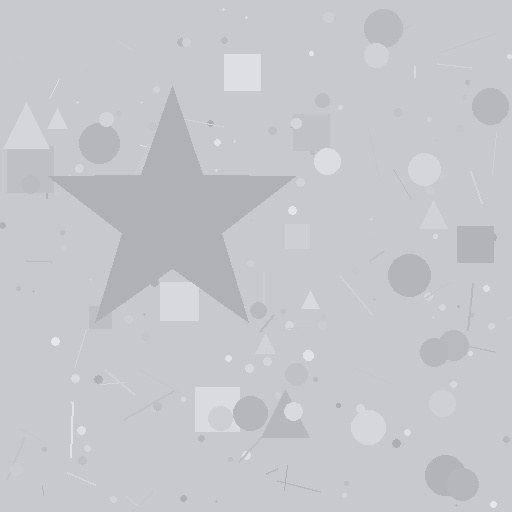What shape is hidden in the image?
A star is hidden in the image.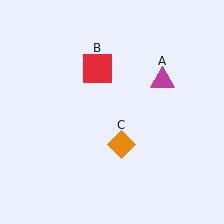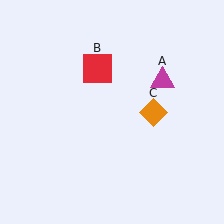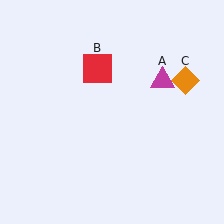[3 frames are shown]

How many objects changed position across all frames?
1 object changed position: orange diamond (object C).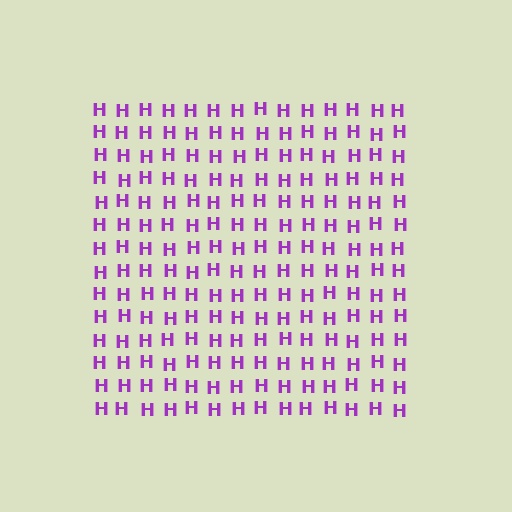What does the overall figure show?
The overall figure shows a square.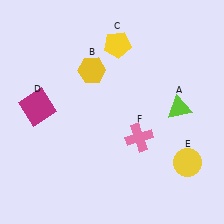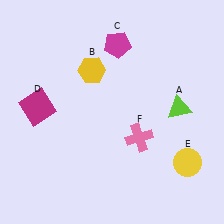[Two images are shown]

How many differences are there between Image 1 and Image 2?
There is 1 difference between the two images.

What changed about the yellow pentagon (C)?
In Image 1, C is yellow. In Image 2, it changed to magenta.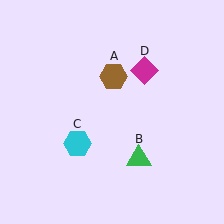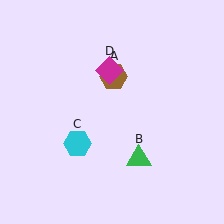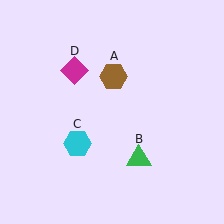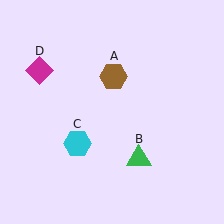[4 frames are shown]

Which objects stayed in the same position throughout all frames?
Brown hexagon (object A) and green triangle (object B) and cyan hexagon (object C) remained stationary.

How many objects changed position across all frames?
1 object changed position: magenta diamond (object D).